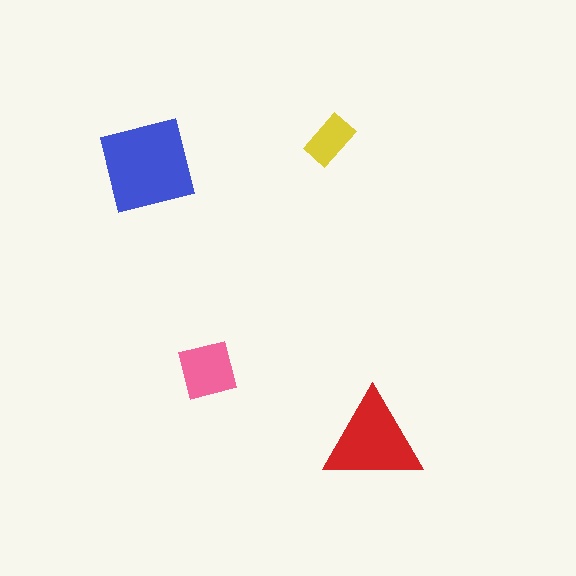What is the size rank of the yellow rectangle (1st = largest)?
4th.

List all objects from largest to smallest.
The blue square, the red triangle, the pink square, the yellow rectangle.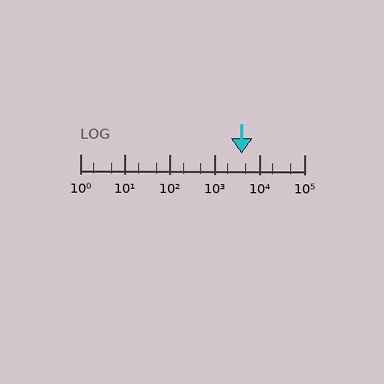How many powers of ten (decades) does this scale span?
The scale spans 5 decades, from 1 to 100000.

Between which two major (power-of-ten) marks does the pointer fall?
The pointer is between 1000 and 10000.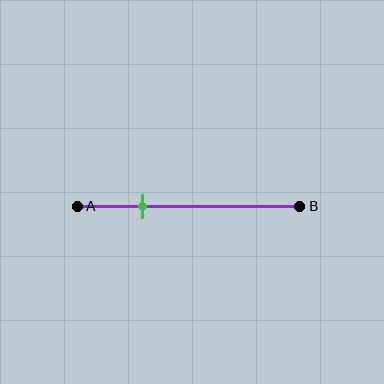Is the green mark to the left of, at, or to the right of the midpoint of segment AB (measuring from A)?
The green mark is to the left of the midpoint of segment AB.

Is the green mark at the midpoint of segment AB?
No, the mark is at about 30% from A, not at the 50% midpoint.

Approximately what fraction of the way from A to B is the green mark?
The green mark is approximately 30% of the way from A to B.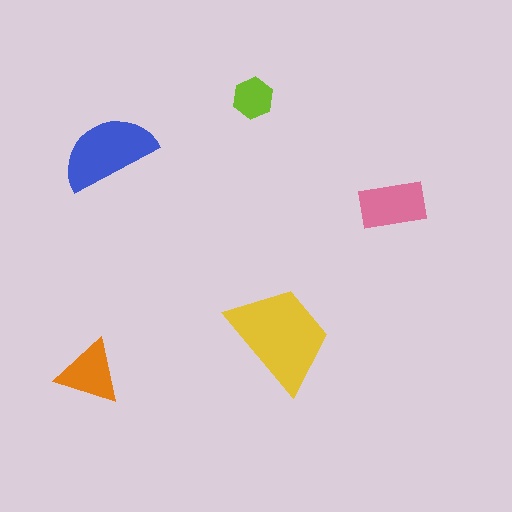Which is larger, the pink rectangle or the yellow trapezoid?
The yellow trapezoid.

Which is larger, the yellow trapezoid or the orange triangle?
The yellow trapezoid.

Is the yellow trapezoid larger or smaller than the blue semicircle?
Larger.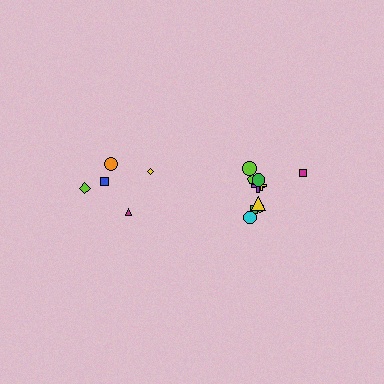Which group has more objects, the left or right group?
The right group.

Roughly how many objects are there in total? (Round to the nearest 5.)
Roughly 15 objects in total.